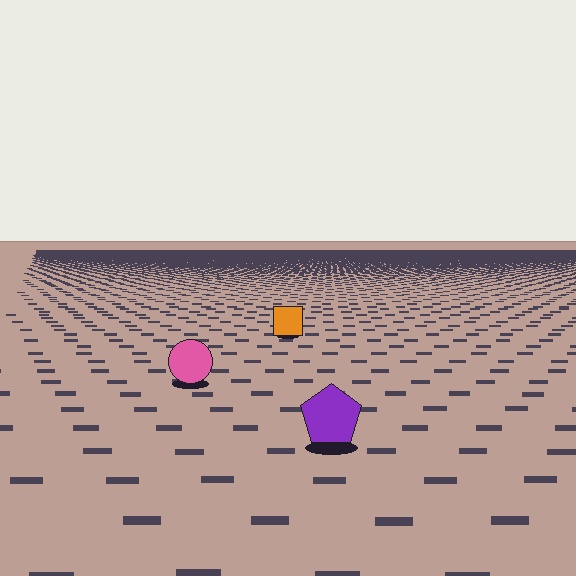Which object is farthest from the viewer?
The orange square is farthest from the viewer. It appears smaller and the ground texture around it is denser.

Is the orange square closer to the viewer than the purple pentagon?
No. The purple pentagon is closer — you can tell from the texture gradient: the ground texture is coarser near it.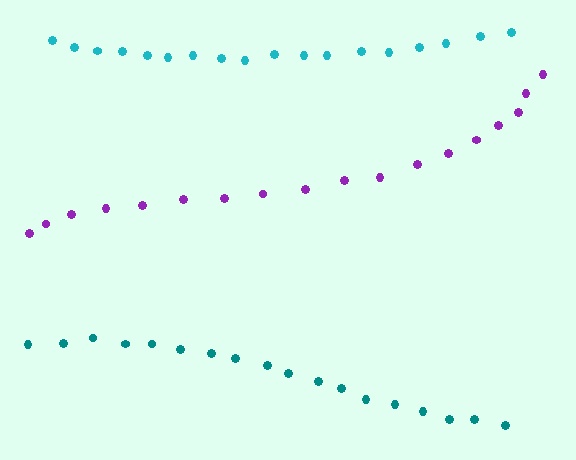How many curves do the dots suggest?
There are 3 distinct paths.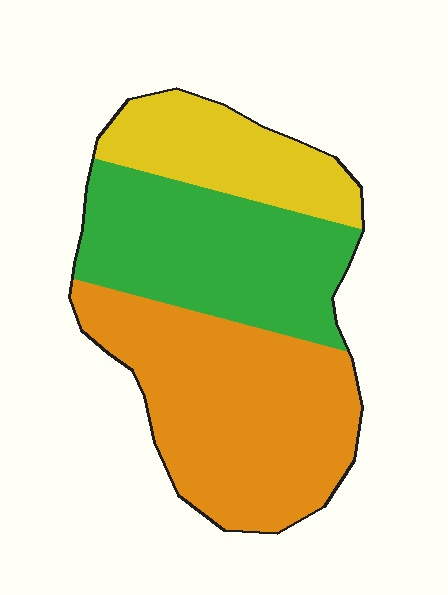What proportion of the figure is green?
Green takes up between a third and a half of the figure.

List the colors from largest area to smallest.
From largest to smallest: orange, green, yellow.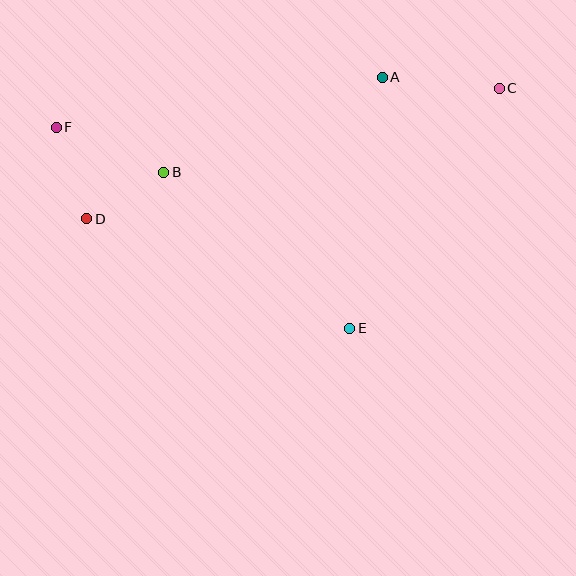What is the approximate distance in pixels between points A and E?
The distance between A and E is approximately 253 pixels.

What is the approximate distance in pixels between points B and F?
The distance between B and F is approximately 117 pixels.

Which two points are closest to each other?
Points B and D are closest to each other.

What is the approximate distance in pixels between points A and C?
The distance between A and C is approximately 118 pixels.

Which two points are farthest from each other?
Points C and F are farthest from each other.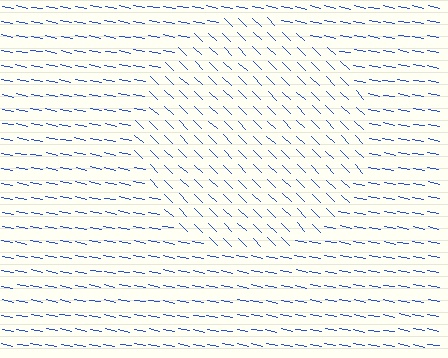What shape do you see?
I see a circle.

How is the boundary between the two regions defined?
The boundary is defined purely by a change in line orientation (approximately 34 degrees difference). All lines are the same color and thickness.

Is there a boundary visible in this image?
Yes, there is a texture boundary formed by a change in line orientation.